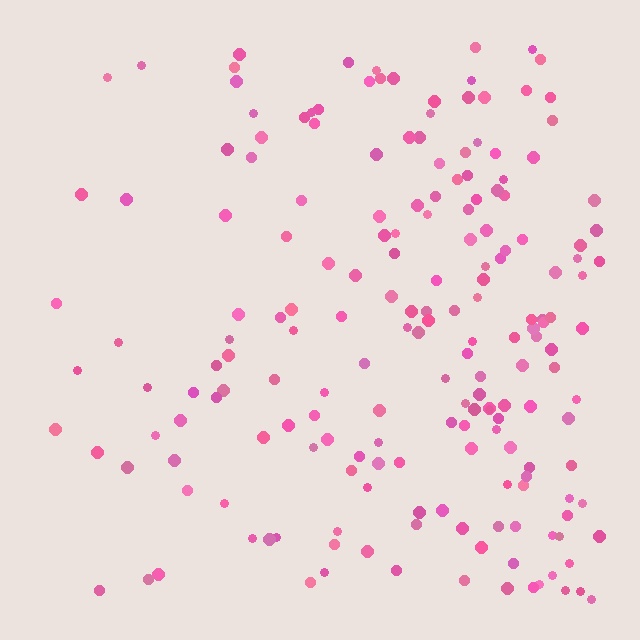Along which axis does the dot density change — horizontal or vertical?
Horizontal.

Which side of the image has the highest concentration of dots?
The right.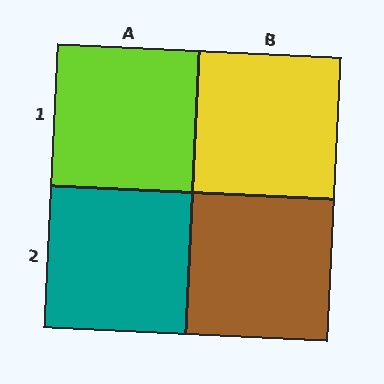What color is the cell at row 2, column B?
Brown.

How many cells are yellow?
1 cell is yellow.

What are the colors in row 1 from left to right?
Lime, yellow.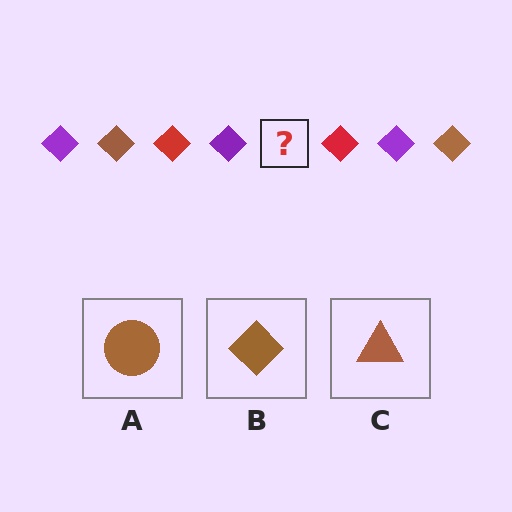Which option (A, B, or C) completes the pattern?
B.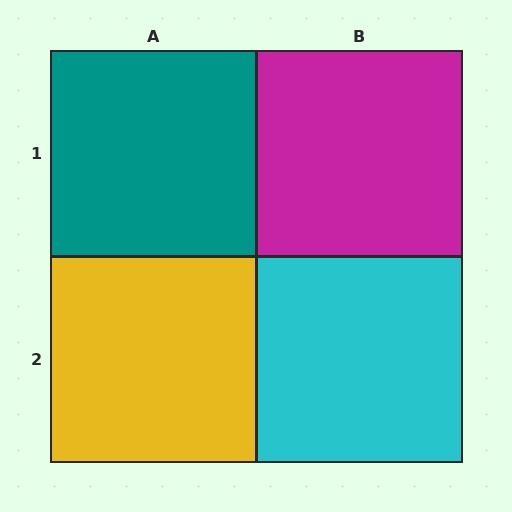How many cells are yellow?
1 cell is yellow.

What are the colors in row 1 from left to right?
Teal, magenta.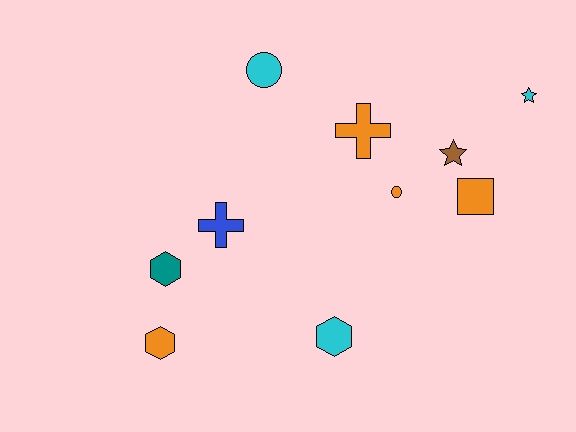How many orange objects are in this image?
There are 4 orange objects.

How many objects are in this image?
There are 10 objects.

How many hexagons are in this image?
There are 3 hexagons.